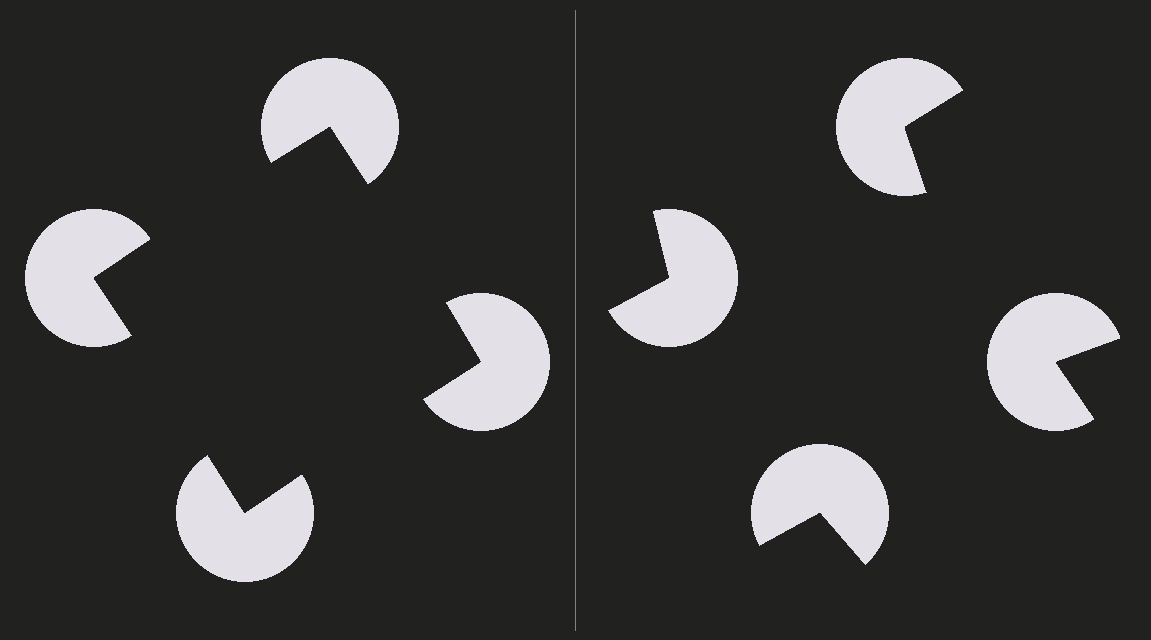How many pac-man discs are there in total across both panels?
8 — 4 on each side.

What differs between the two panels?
The pac-man discs are positioned identically on both sides; only the wedge orientations differ. On the left they align to a square; on the right they are misaligned.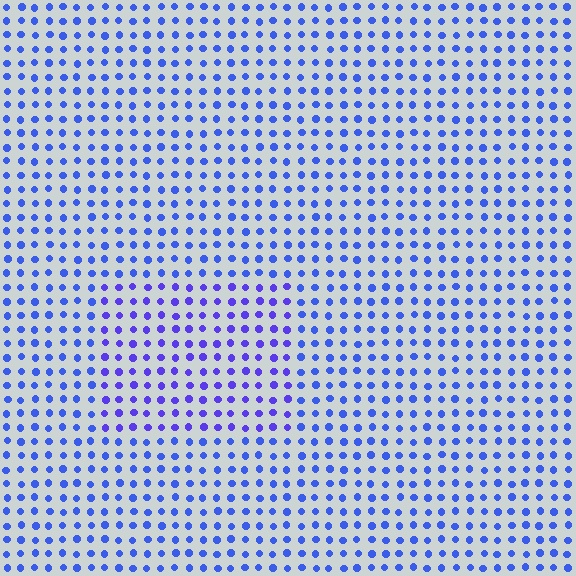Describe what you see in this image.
The image is filled with small blue elements in a uniform arrangement. A rectangle-shaped region is visible where the elements are tinted to a slightly different hue, forming a subtle color boundary.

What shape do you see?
I see a rectangle.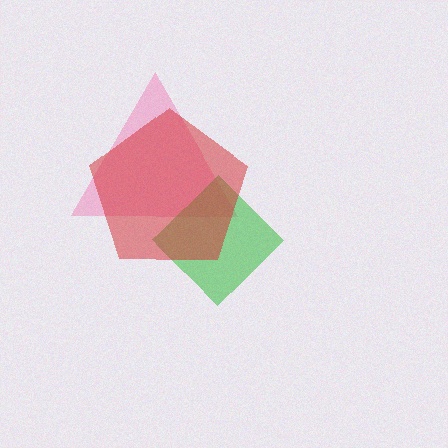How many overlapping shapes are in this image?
There are 3 overlapping shapes in the image.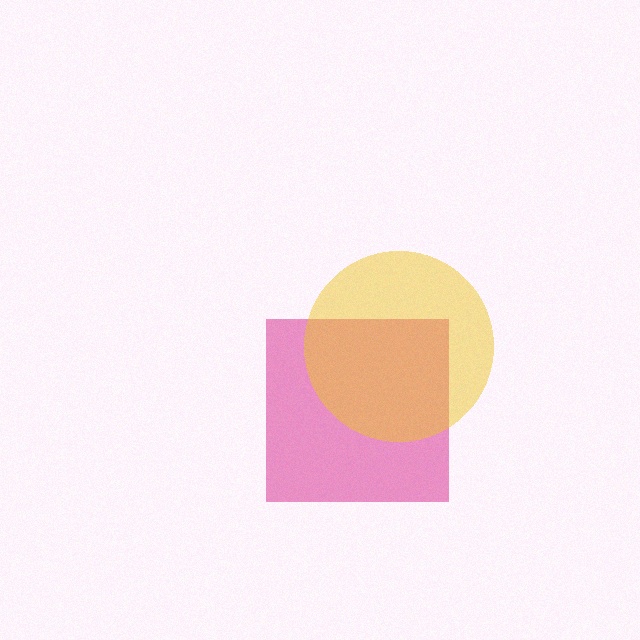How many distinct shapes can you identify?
There are 2 distinct shapes: a pink square, a yellow circle.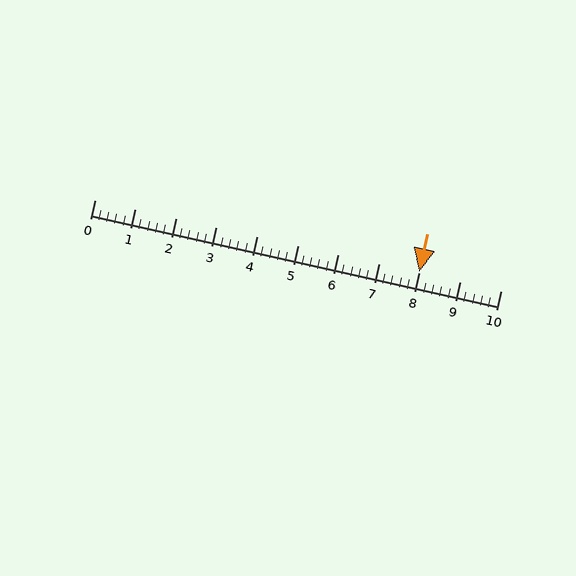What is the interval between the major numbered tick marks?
The major tick marks are spaced 1 units apart.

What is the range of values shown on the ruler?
The ruler shows values from 0 to 10.